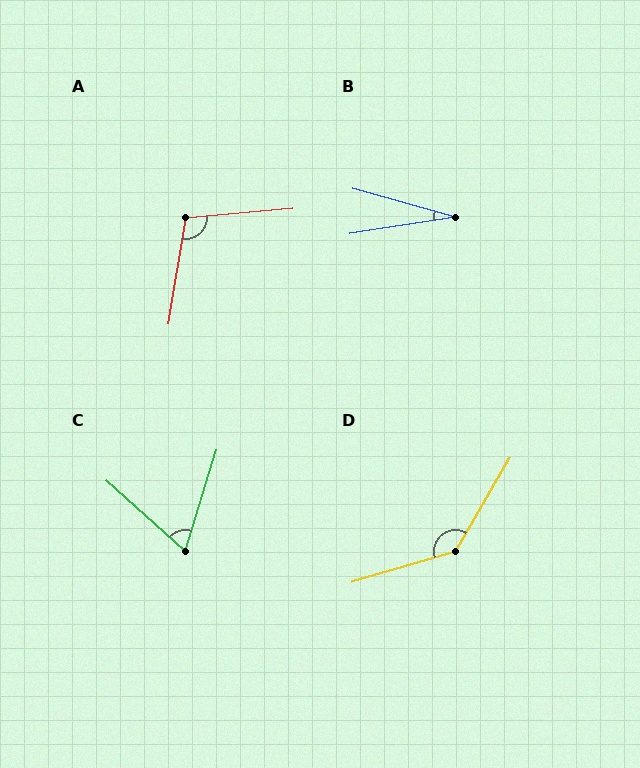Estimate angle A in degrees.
Approximately 104 degrees.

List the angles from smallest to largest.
B (24°), C (65°), A (104°), D (137°).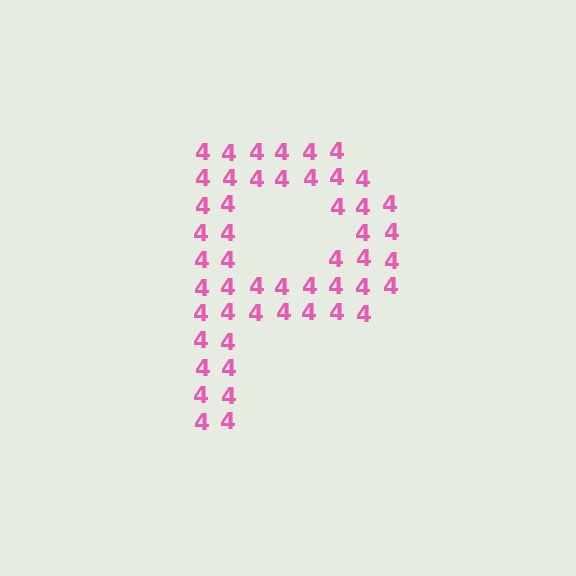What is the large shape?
The large shape is the letter P.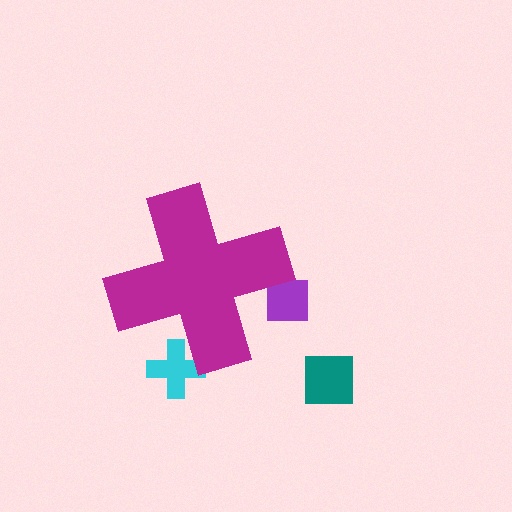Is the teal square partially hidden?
No, the teal square is fully visible.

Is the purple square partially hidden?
Yes, the purple square is partially hidden behind the magenta cross.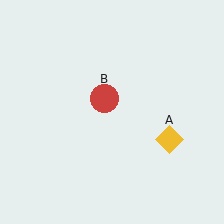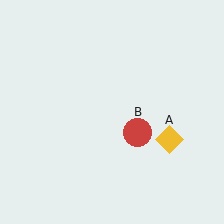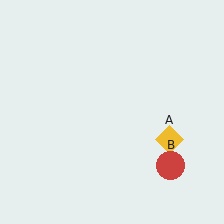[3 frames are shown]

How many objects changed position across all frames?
1 object changed position: red circle (object B).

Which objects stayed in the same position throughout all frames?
Yellow diamond (object A) remained stationary.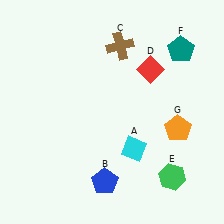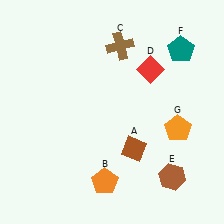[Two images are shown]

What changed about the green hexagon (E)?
In Image 1, E is green. In Image 2, it changed to brown.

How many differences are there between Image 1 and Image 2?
There are 3 differences between the two images.